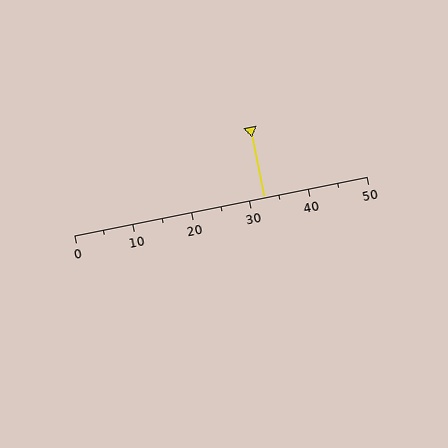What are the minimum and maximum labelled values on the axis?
The axis runs from 0 to 50.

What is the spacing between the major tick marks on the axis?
The major ticks are spaced 10 apart.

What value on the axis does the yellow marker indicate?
The marker indicates approximately 32.5.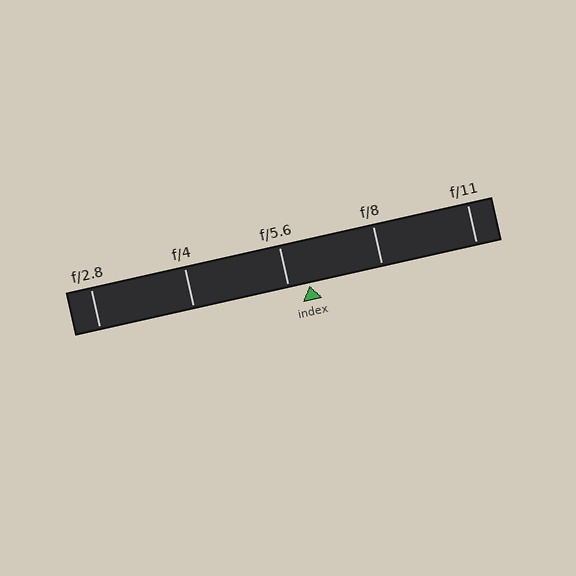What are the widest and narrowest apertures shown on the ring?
The widest aperture shown is f/2.8 and the narrowest is f/11.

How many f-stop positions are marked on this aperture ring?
There are 5 f-stop positions marked.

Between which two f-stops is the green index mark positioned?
The index mark is between f/5.6 and f/8.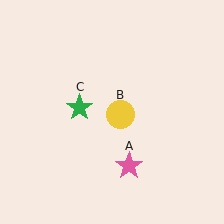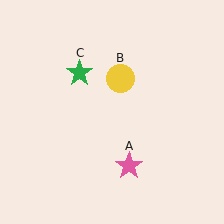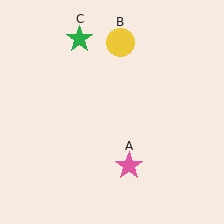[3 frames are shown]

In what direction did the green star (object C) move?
The green star (object C) moved up.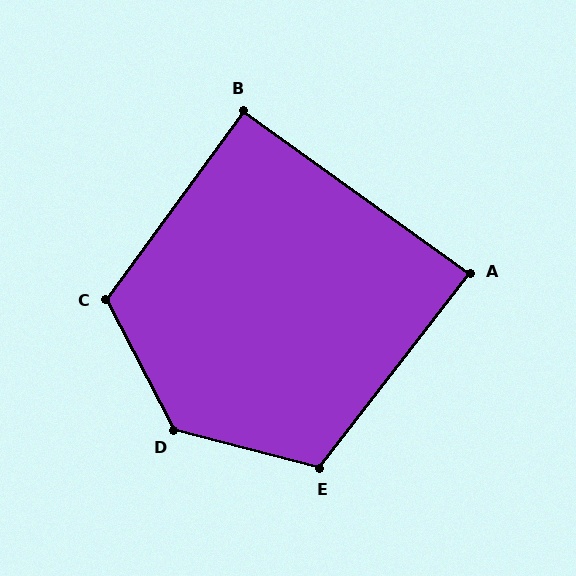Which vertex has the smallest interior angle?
A, at approximately 88 degrees.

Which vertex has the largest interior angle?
D, at approximately 132 degrees.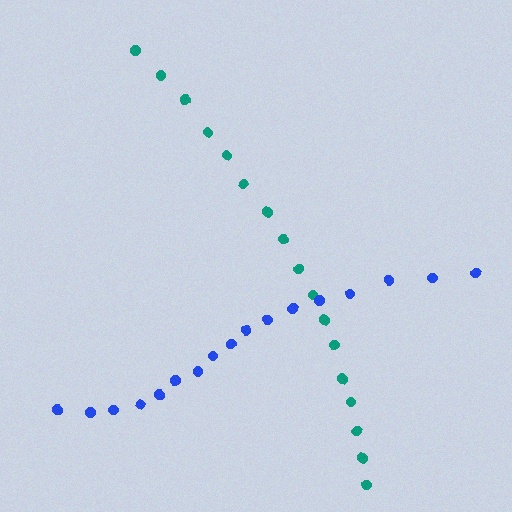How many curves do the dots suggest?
There are 2 distinct paths.